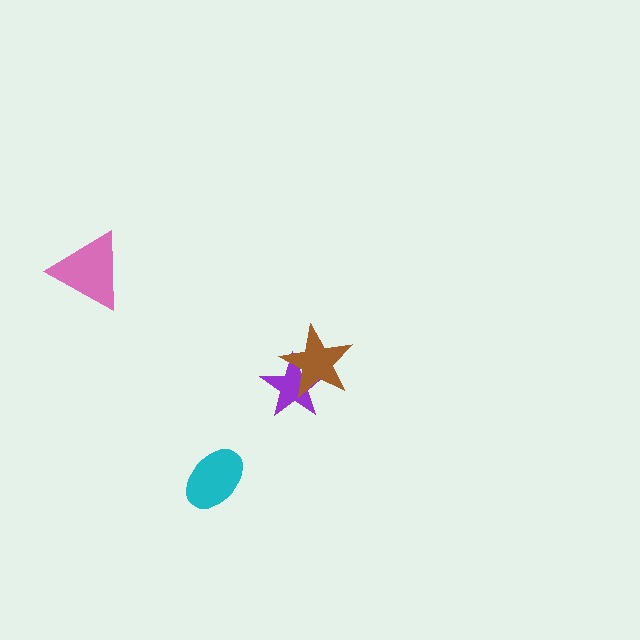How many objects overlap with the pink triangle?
0 objects overlap with the pink triangle.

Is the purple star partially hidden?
Yes, it is partially covered by another shape.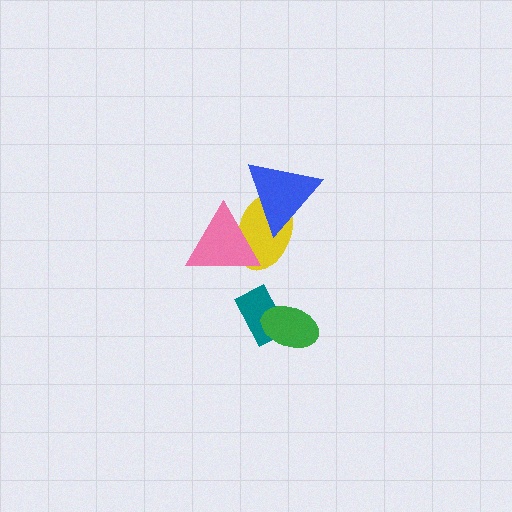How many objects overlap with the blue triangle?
2 objects overlap with the blue triangle.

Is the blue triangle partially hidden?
Yes, it is partially covered by another shape.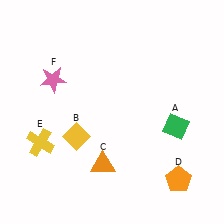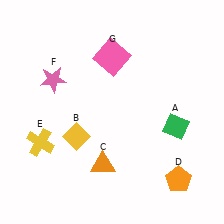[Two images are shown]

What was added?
A pink square (G) was added in Image 2.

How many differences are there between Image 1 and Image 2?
There is 1 difference between the two images.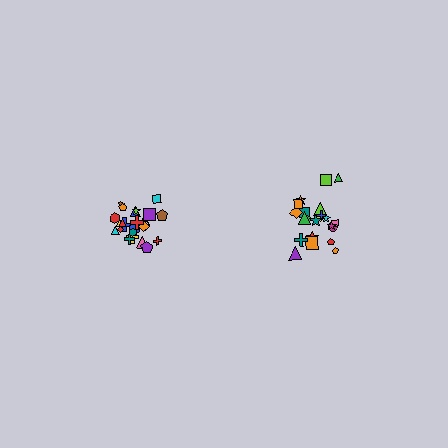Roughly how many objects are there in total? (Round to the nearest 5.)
Roughly 45 objects in total.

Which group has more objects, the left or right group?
The left group.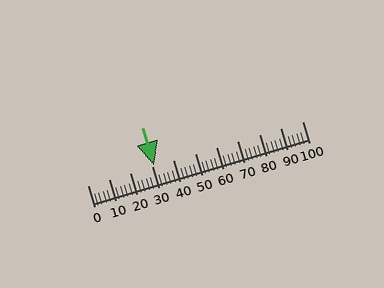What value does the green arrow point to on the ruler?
The green arrow points to approximately 31.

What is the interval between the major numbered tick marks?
The major tick marks are spaced 10 units apart.